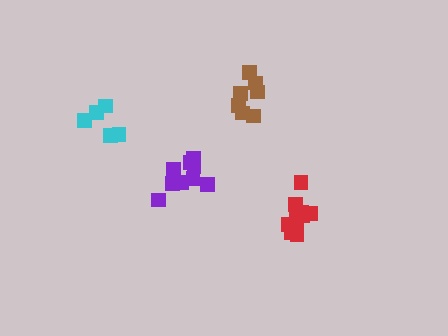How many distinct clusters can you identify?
There are 4 distinct clusters.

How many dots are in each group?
Group 1: 9 dots, Group 2: 9 dots, Group 3: 7 dots, Group 4: 5 dots (30 total).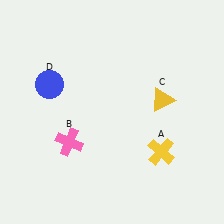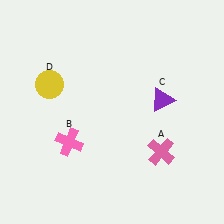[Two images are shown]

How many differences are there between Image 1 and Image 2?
There are 3 differences between the two images.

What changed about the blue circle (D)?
In Image 1, D is blue. In Image 2, it changed to yellow.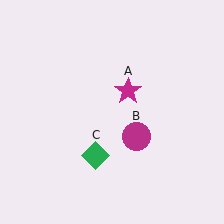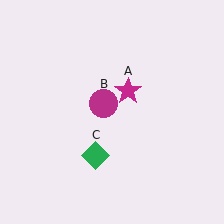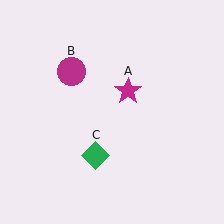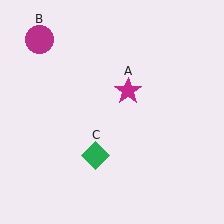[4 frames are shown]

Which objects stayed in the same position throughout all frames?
Magenta star (object A) and green diamond (object C) remained stationary.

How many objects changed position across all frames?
1 object changed position: magenta circle (object B).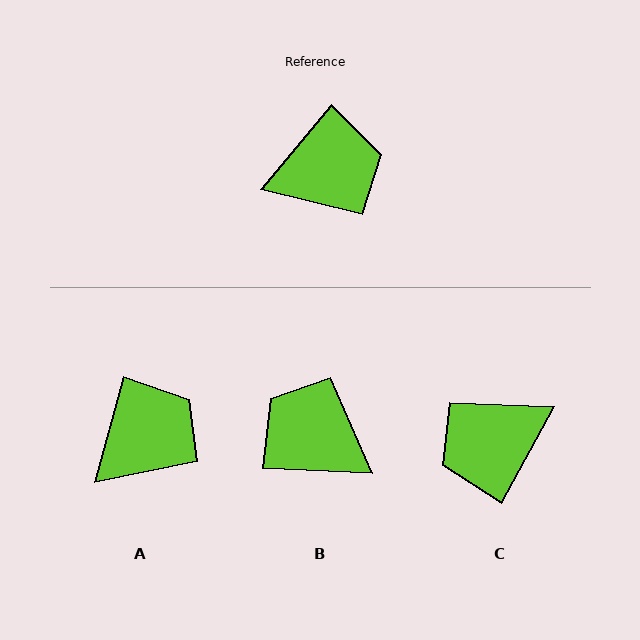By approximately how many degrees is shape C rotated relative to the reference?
Approximately 168 degrees clockwise.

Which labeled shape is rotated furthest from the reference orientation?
C, about 168 degrees away.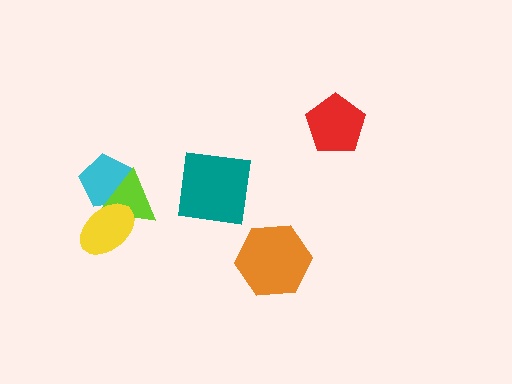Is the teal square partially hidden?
No, no other shape covers it.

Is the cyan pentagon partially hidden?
Yes, it is partially covered by another shape.